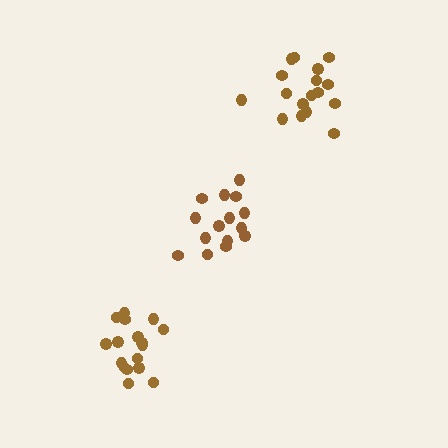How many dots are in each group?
Group 1: 17 dots, Group 2: 17 dots, Group 3: 15 dots (49 total).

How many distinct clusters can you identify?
There are 3 distinct clusters.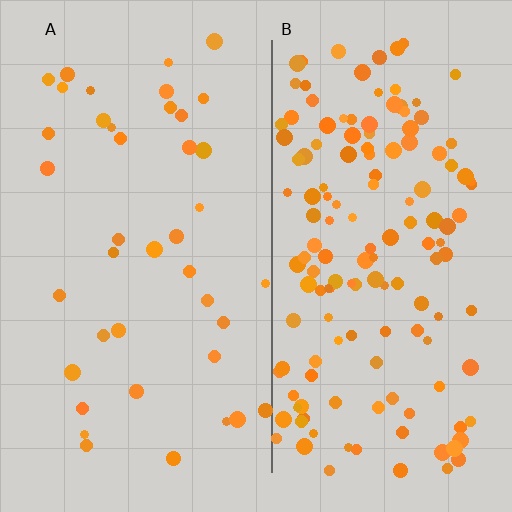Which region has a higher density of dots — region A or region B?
B (the right).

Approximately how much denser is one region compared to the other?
Approximately 3.7× — region B over region A.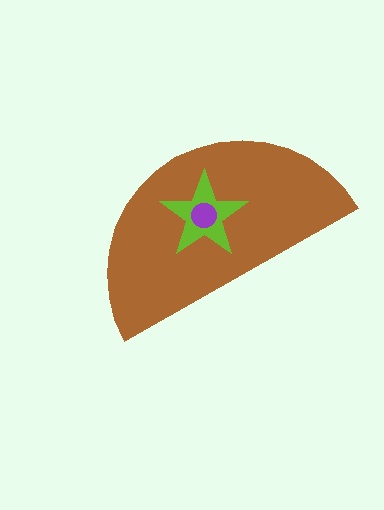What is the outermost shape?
The brown semicircle.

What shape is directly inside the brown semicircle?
The lime star.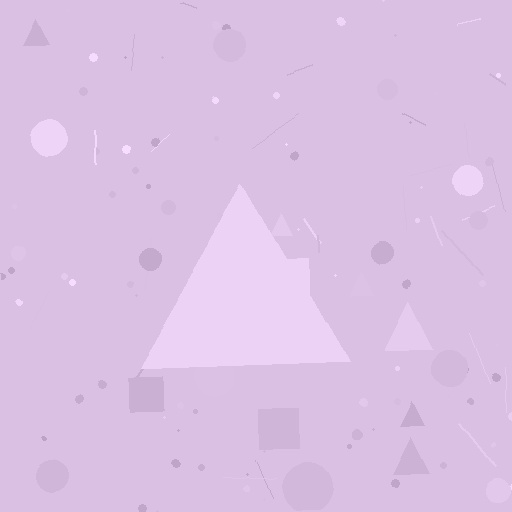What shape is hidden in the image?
A triangle is hidden in the image.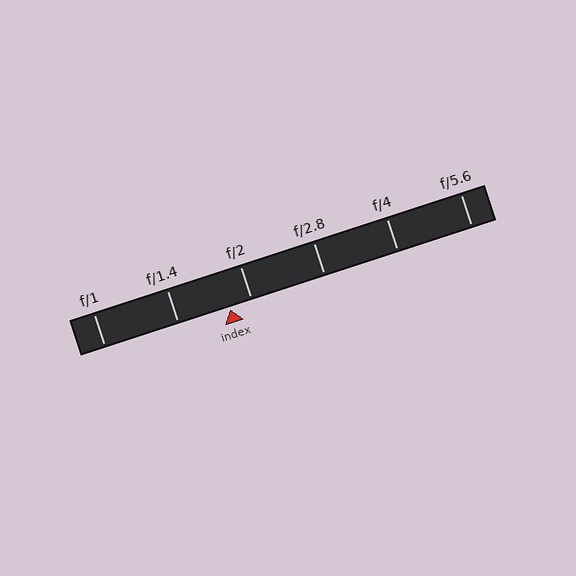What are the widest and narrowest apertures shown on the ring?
The widest aperture shown is f/1 and the narrowest is f/5.6.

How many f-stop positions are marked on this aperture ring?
There are 6 f-stop positions marked.